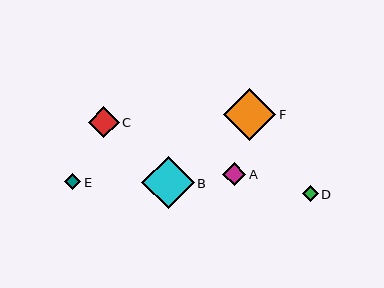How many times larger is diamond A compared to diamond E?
Diamond A is approximately 1.4 times the size of diamond E.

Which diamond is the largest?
Diamond B is the largest with a size of approximately 53 pixels.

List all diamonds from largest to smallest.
From largest to smallest: B, F, C, A, E, D.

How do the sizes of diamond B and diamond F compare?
Diamond B and diamond F are approximately the same size.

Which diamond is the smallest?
Diamond D is the smallest with a size of approximately 16 pixels.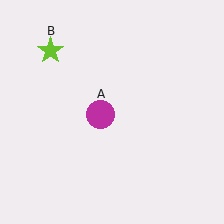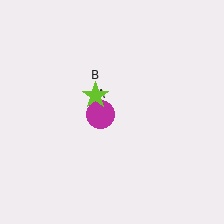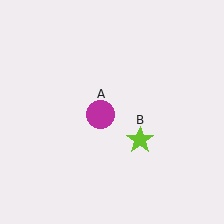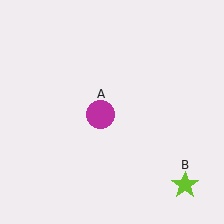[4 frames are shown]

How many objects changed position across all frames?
1 object changed position: lime star (object B).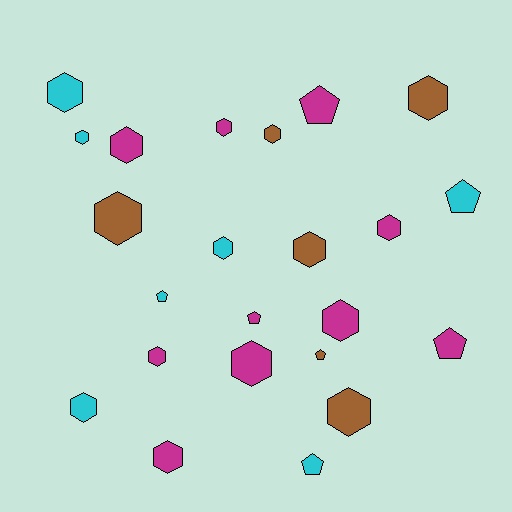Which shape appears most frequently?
Hexagon, with 16 objects.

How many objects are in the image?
There are 23 objects.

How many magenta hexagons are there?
There are 7 magenta hexagons.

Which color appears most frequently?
Magenta, with 10 objects.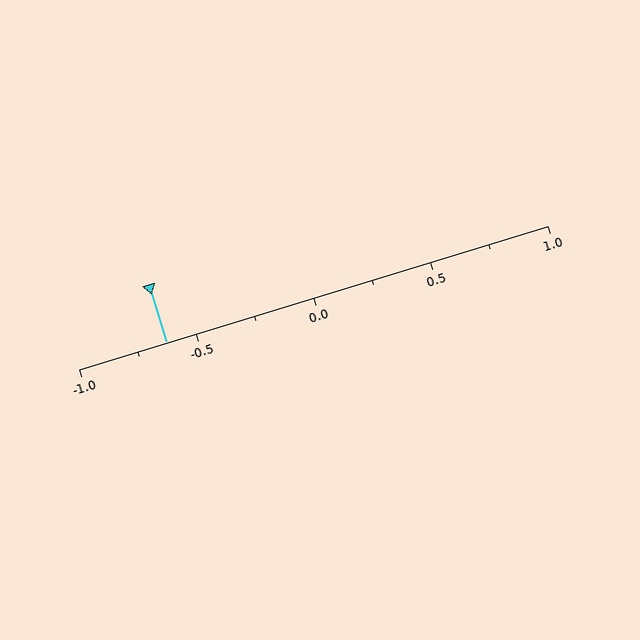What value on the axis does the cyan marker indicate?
The marker indicates approximately -0.62.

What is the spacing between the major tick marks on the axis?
The major ticks are spaced 0.5 apart.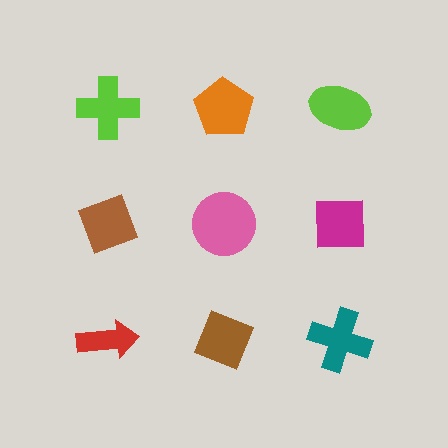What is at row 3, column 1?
A red arrow.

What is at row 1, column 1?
A lime cross.